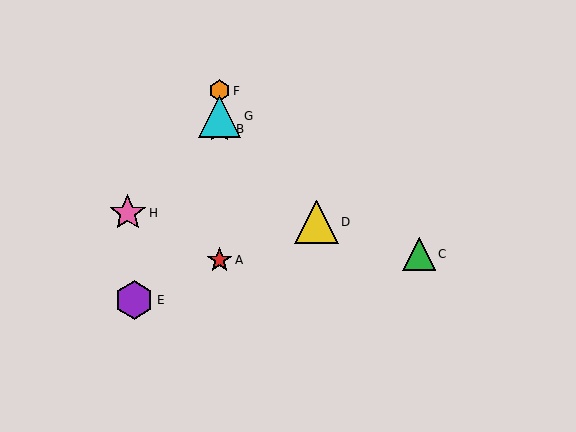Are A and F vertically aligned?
Yes, both are at x≈220.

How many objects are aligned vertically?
4 objects (A, B, F, G) are aligned vertically.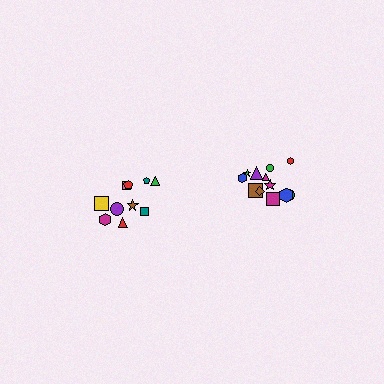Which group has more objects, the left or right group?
The right group.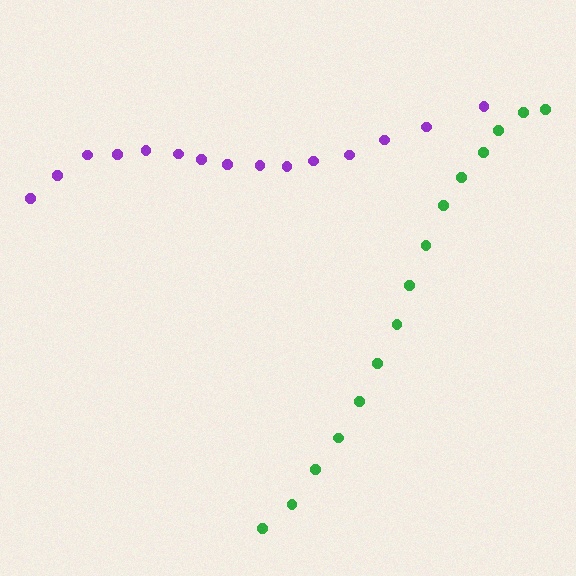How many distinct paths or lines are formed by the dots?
There are 2 distinct paths.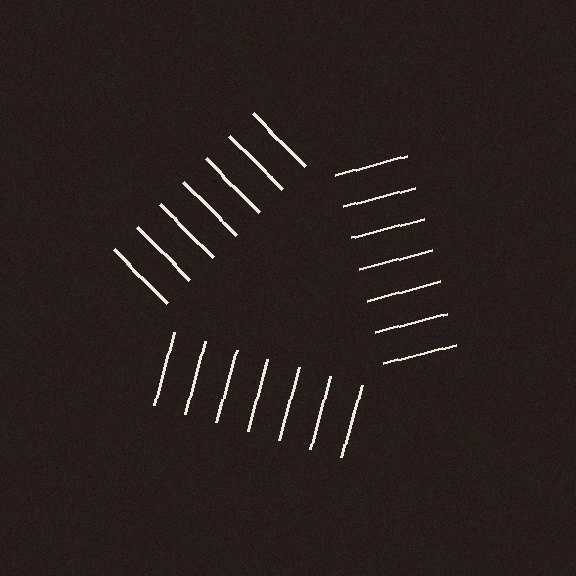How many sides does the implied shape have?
3 sides — the line-ends trace a triangle.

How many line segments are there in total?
21 — 7 along each of the 3 edges.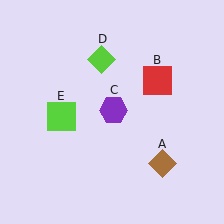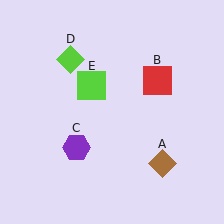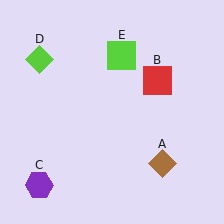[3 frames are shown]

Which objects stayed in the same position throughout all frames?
Brown diamond (object A) and red square (object B) remained stationary.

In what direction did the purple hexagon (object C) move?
The purple hexagon (object C) moved down and to the left.